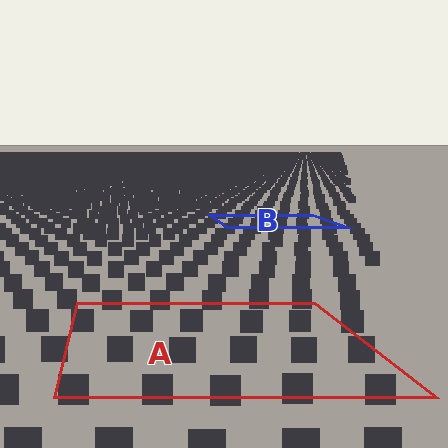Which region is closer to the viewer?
Region A is closer. The texture elements there are larger and more spread out.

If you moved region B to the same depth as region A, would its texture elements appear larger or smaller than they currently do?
They would appear larger. At a closer depth, the same texture elements are projected at a bigger on-screen size.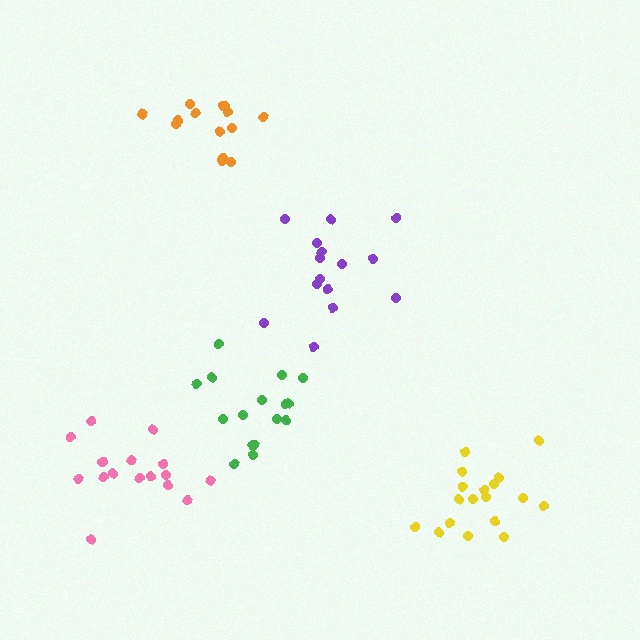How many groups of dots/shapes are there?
There are 5 groups.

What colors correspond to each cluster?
The clusters are colored: green, yellow, orange, purple, pink.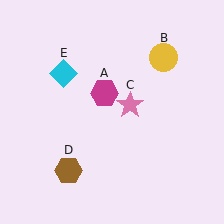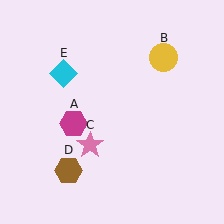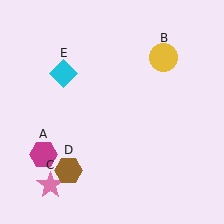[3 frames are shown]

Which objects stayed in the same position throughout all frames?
Yellow circle (object B) and brown hexagon (object D) and cyan diamond (object E) remained stationary.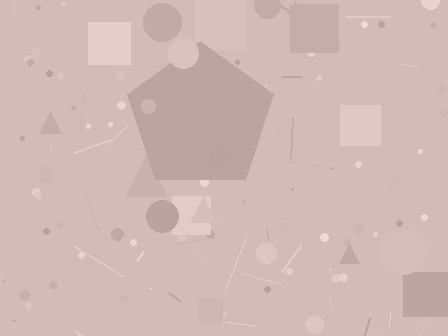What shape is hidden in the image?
A pentagon is hidden in the image.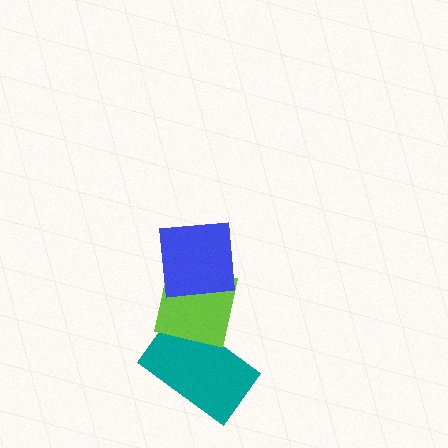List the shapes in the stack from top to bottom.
From top to bottom: the blue square, the lime square, the teal rectangle.